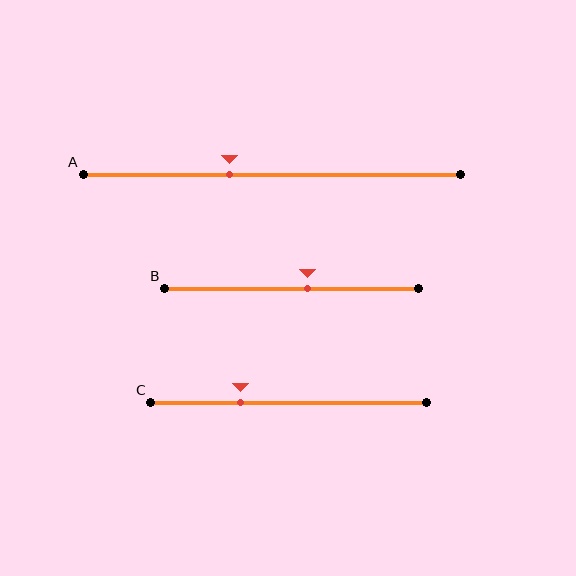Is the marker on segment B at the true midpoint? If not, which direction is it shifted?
No, the marker on segment B is shifted to the right by about 6% of the segment length.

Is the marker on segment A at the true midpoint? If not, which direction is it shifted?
No, the marker on segment A is shifted to the left by about 11% of the segment length.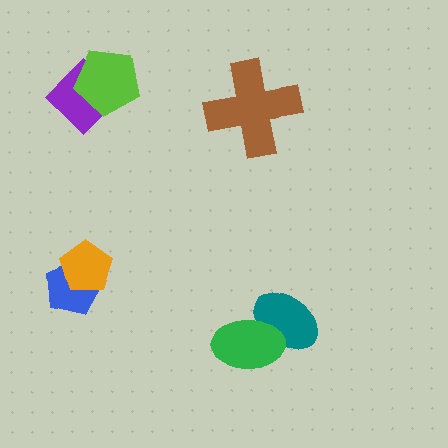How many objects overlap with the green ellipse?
1 object overlaps with the green ellipse.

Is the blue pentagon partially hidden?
Yes, it is partially covered by another shape.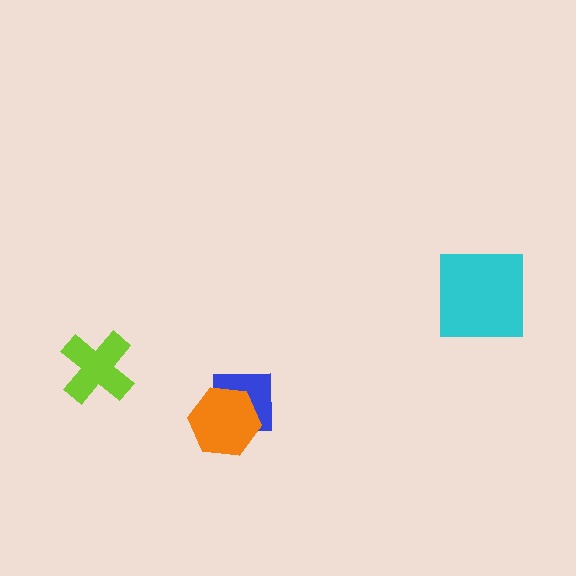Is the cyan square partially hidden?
No, no other shape covers it.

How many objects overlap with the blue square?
1 object overlaps with the blue square.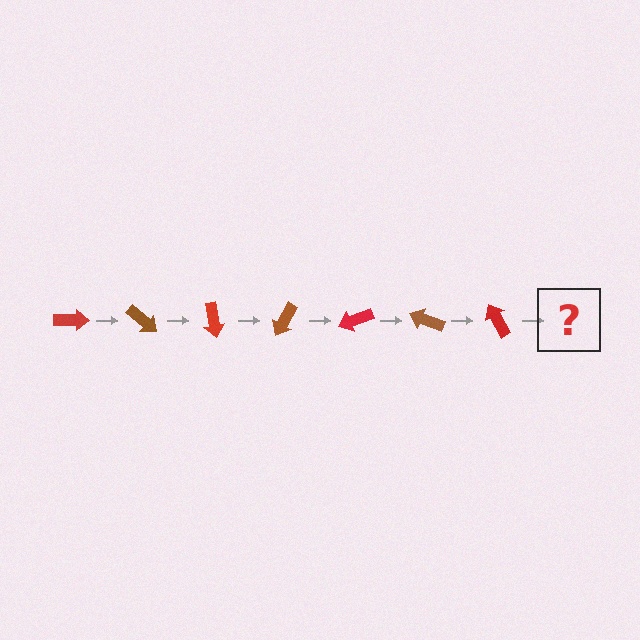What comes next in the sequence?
The next element should be a brown arrow, rotated 280 degrees from the start.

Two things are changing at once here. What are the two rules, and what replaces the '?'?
The two rules are that it rotates 40 degrees each step and the color cycles through red and brown. The '?' should be a brown arrow, rotated 280 degrees from the start.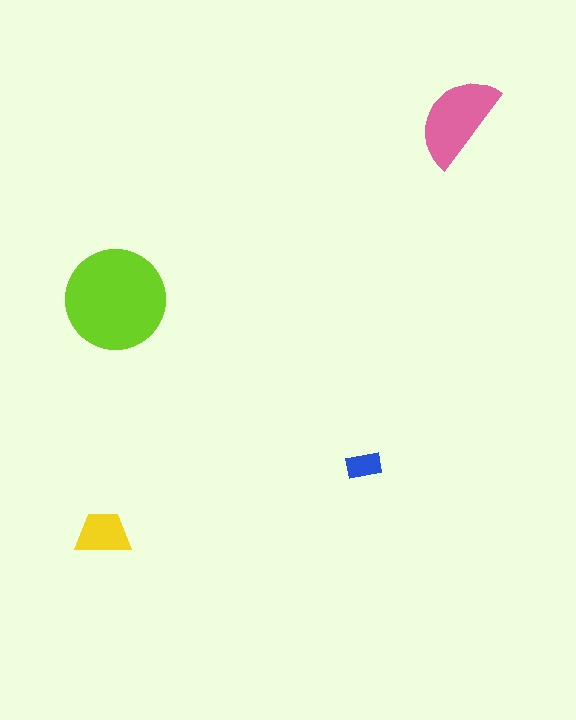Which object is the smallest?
The blue rectangle.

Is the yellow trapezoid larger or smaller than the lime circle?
Smaller.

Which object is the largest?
The lime circle.